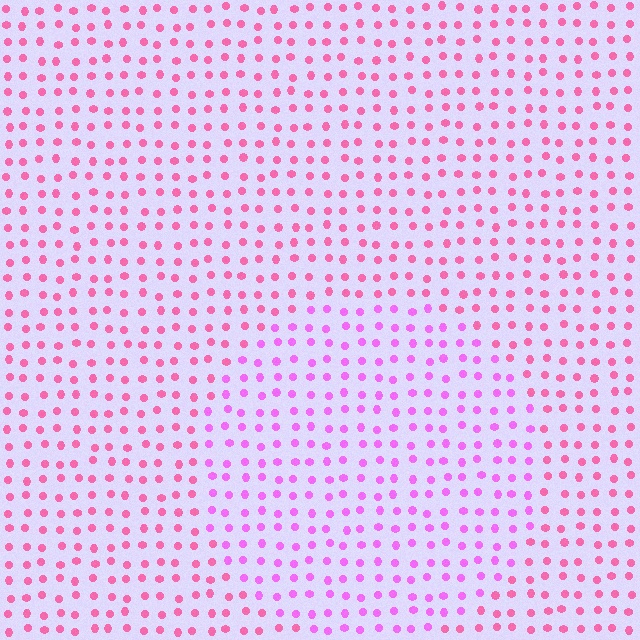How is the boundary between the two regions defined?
The boundary is defined purely by a slight shift in hue (about 32 degrees). Spacing, size, and orientation are identical on both sides.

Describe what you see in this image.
The image is filled with small pink elements in a uniform arrangement. A circle-shaped region is visible where the elements are tinted to a slightly different hue, forming a subtle color boundary.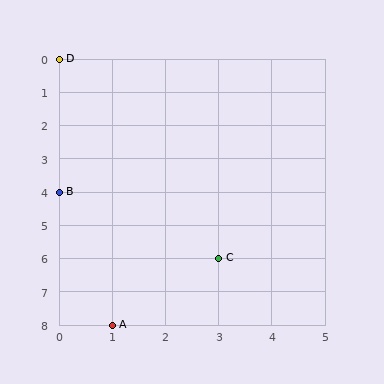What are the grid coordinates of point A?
Point A is at grid coordinates (1, 8).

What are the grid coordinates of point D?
Point D is at grid coordinates (0, 0).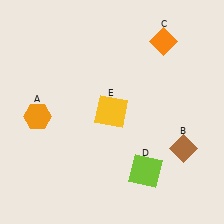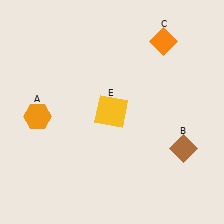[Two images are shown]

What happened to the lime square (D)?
The lime square (D) was removed in Image 2. It was in the bottom-right area of Image 1.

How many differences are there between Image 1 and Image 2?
There is 1 difference between the two images.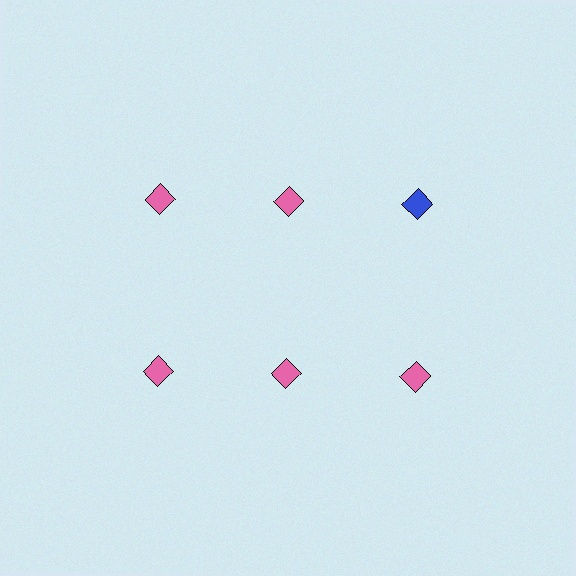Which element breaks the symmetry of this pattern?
The blue diamond in the top row, center column breaks the symmetry. All other shapes are pink diamonds.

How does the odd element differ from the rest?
It has a different color: blue instead of pink.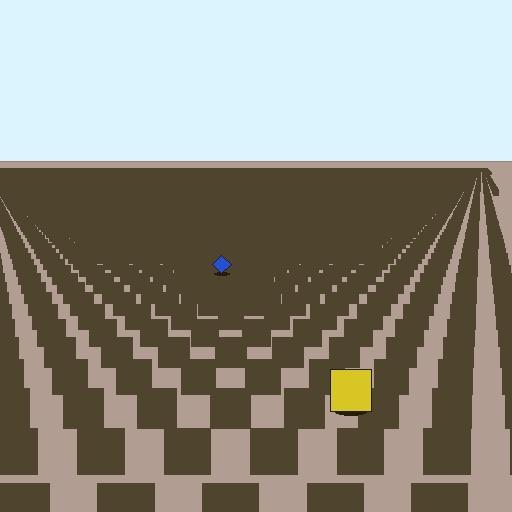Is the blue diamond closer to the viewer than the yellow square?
No. The yellow square is closer — you can tell from the texture gradient: the ground texture is coarser near it.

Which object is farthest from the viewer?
The blue diamond is farthest from the viewer. It appears smaller and the ground texture around it is denser.